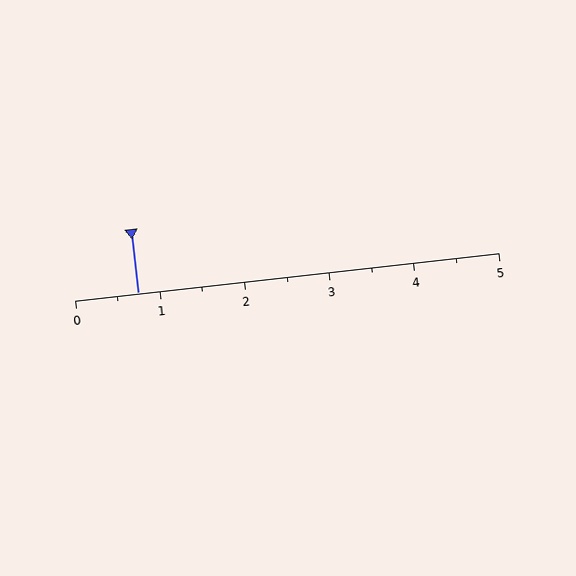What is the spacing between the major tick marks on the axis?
The major ticks are spaced 1 apart.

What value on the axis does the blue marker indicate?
The marker indicates approximately 0.8.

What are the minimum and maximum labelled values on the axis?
The axis runs from 0 to 5.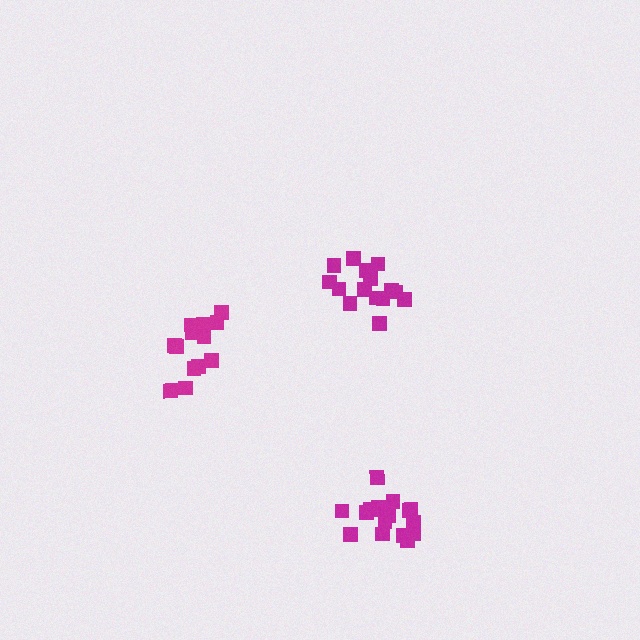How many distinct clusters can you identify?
There are 3 distinct clusters.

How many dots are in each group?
Group 1: 13 dots, Group 2: 16 dots, Group 3: 15 dots (44 total).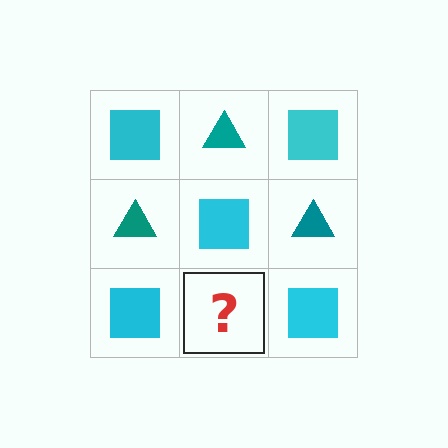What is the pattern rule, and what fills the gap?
The rule is that it alternates cyan square and teal triangle in a checkerboard pattern. The gap should be filled with a teal triangle.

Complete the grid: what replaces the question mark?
The question mark should be replaced with a teal triangle.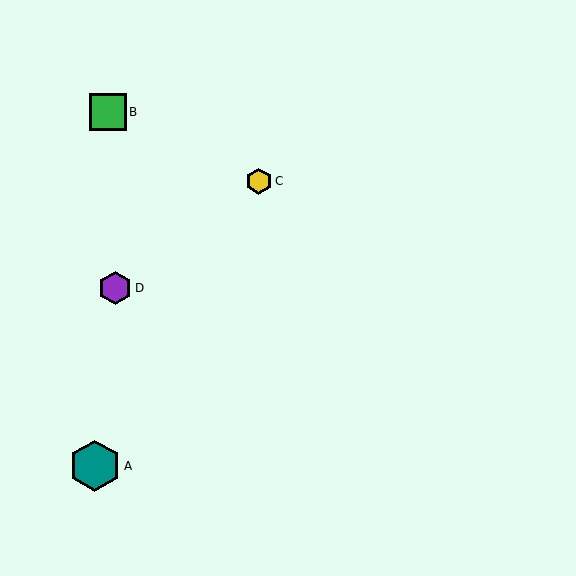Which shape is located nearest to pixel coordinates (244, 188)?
The yellow hexagon (labeled C) at (259, 181) is nearest to that location.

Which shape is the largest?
The teal hexagon (labeled A) is the largest.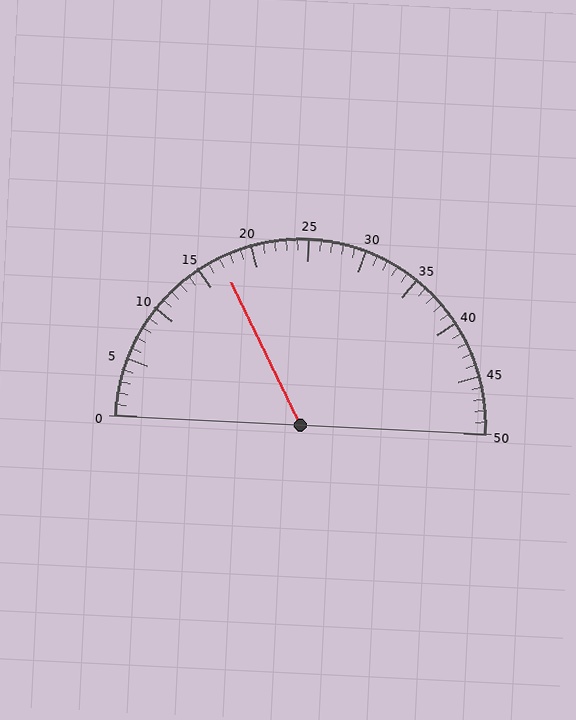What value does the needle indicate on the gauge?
The needle indicates approximately 17.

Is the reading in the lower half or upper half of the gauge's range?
The reading is in the lower half of the range (0 to 50).